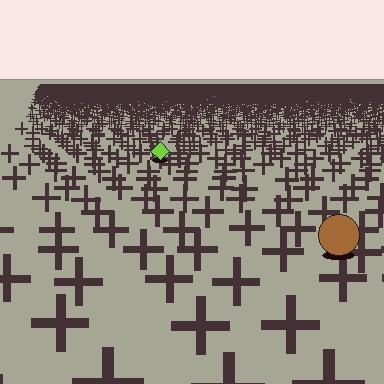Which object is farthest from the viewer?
The lime diamond is farthest from the viewer. It appears smaller and the ground texture around it is denser.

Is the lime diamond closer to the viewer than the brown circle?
No. The brown circle is closer — you can tell from the texture gradient: the ground texture is coarser near it.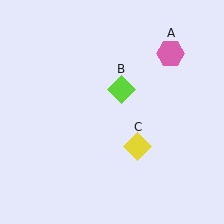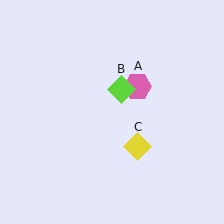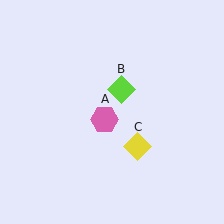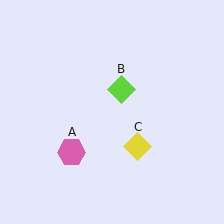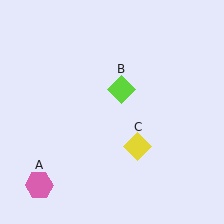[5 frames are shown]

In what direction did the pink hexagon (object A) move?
The pink hexagon (object A) moved down and to the left.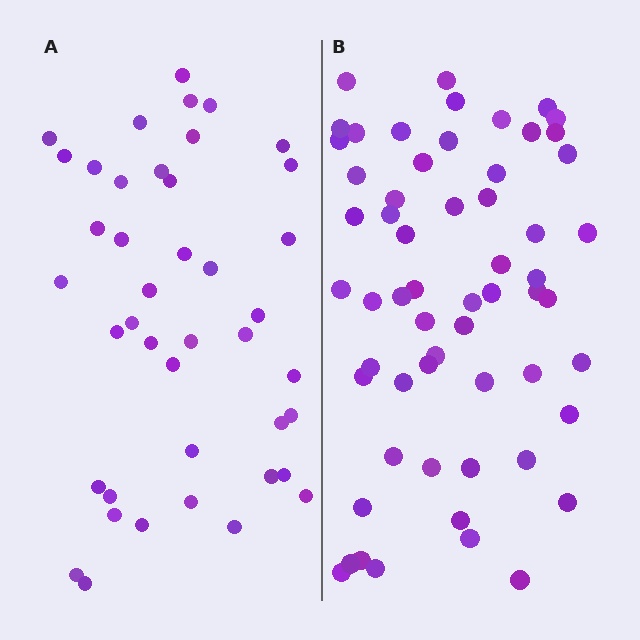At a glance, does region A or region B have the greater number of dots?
Region B (the right region) has more dots.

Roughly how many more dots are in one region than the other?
Region B has approximately 15 more dots than region A.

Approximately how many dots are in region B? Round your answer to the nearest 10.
About 60 dots. (The exact count is 59, which rounds to 60.)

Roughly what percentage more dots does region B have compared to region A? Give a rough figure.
About 40% more.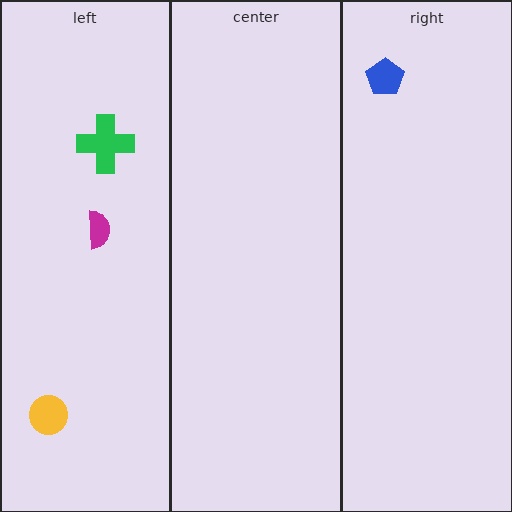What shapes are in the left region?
The yellow circle, the magenta semicircle, the green cross.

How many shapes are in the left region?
3.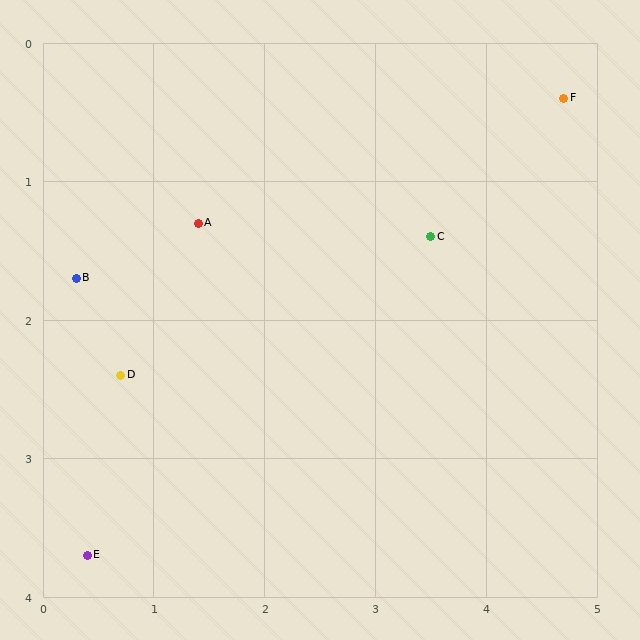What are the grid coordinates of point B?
Point B is at approximately (0.3, 1.7).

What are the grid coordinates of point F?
Point F is at approximately (4.7, 0.4).